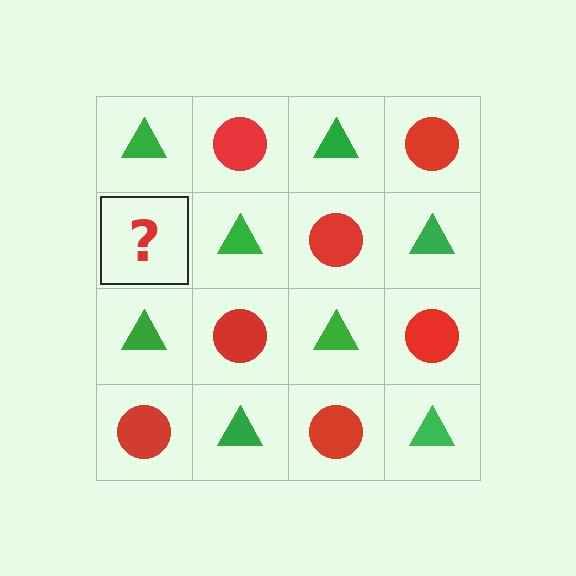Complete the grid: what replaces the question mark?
The question mark should be replaced with a red circle.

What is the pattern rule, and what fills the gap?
The rule is that it alternates green triangle and red circle in a checkerboard pattern. The gap should be filled with a red circle.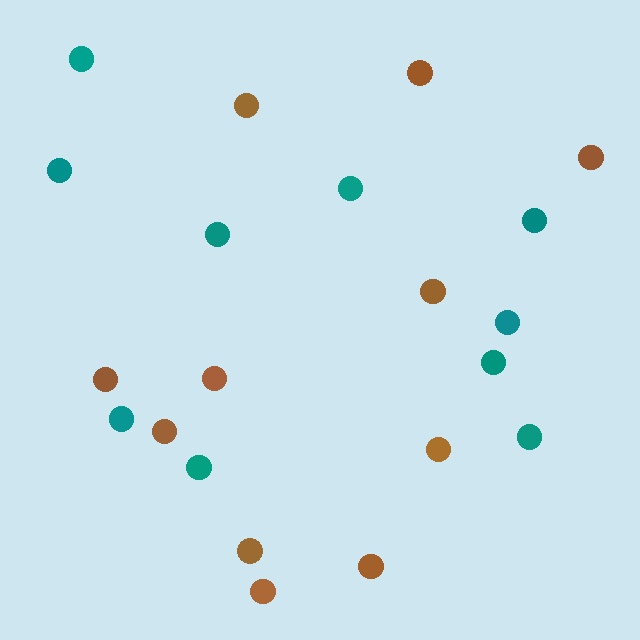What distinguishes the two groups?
There are 2 groups: one group of brown circles (11) and one group of teal circles (10).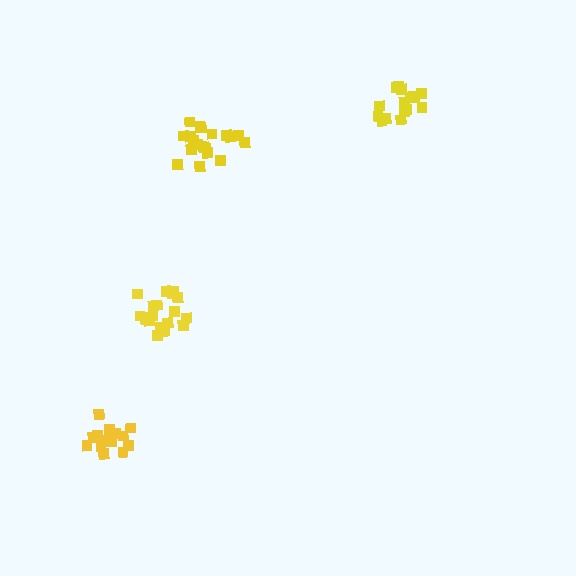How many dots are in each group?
Group 1: 18 dots, Group 2: 16 dots, Group 3: 20 dots, Group 4: 19 dots (73 total).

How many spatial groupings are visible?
There are 4 spatial groupings.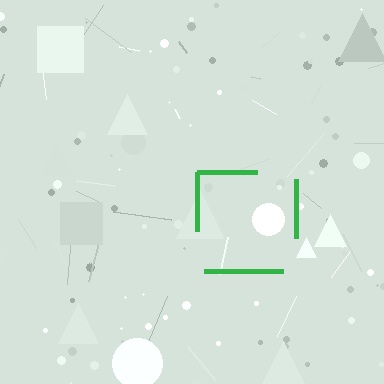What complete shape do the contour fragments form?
The contour fragments form a square.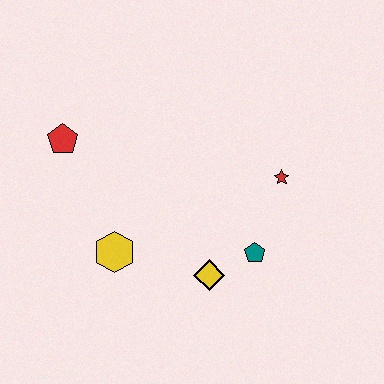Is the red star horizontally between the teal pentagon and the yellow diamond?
No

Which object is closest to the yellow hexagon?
The yellow diamond is closest to the yellow hexagon.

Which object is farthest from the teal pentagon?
The red pentagon is farthest from the teal pentagon.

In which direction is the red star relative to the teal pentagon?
The red star is above the teal pentagon.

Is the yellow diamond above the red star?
No